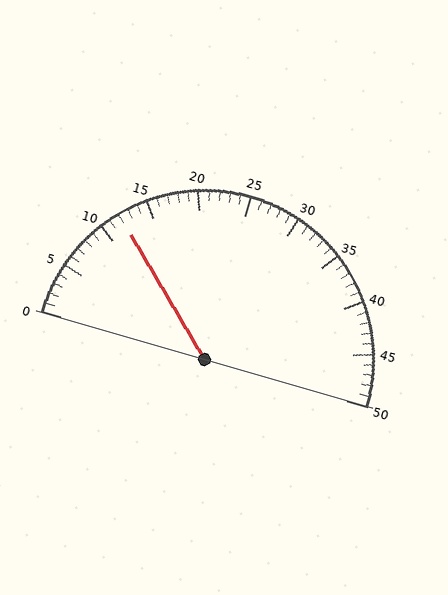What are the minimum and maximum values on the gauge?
The gauge ranges from 0 to 50.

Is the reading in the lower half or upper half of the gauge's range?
The reading is in the lower half of the range (0 to 50).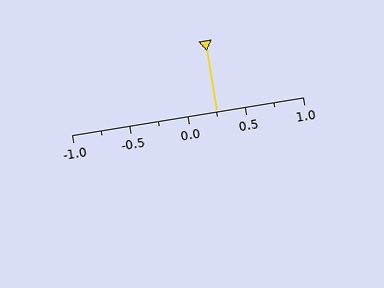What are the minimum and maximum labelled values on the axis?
The axis runs from -1.0 to 1.0.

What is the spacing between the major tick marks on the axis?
The major ticks are spaced 0.5 apart.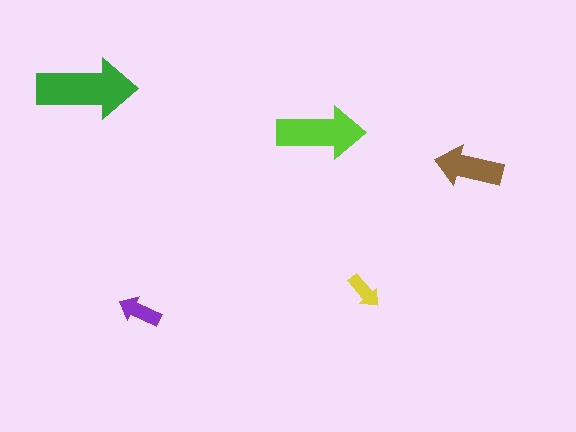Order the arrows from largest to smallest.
the green one, the lime one, the brown one, the purple one, the yellow one.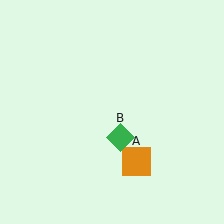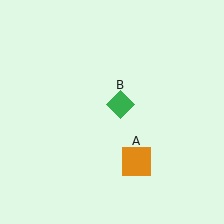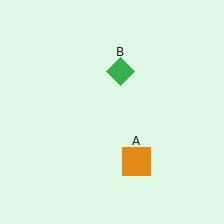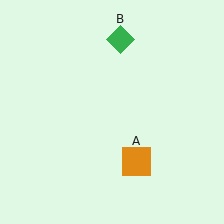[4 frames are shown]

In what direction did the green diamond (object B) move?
The green diamond (object B) moved up.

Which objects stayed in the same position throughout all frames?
Orange square (object A) remained stationary.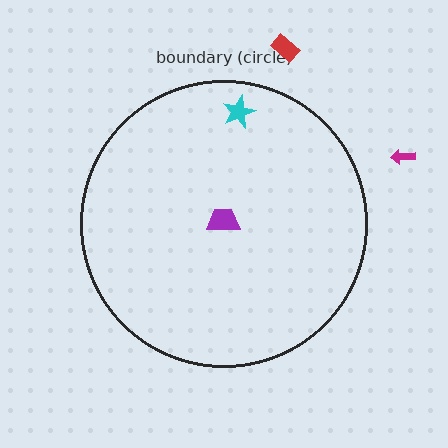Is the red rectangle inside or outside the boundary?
Outside.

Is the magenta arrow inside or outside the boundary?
Outside.